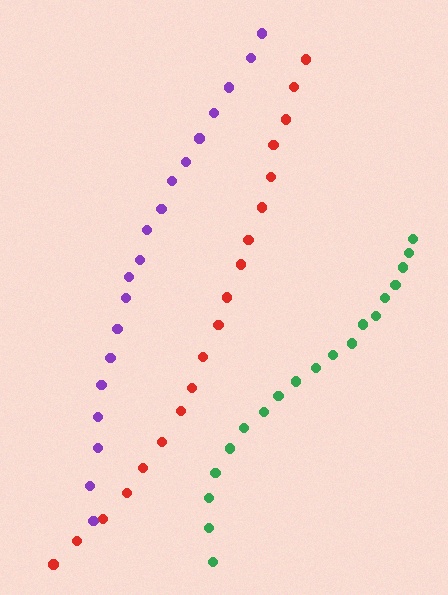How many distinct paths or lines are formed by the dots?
There are 3 distinct paths.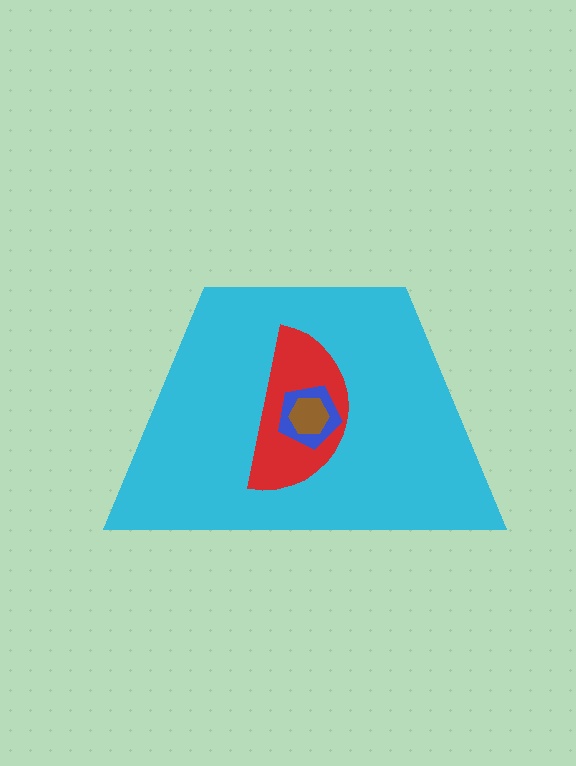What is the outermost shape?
The cyan trapezoid.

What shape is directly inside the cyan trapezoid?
The red semicircle.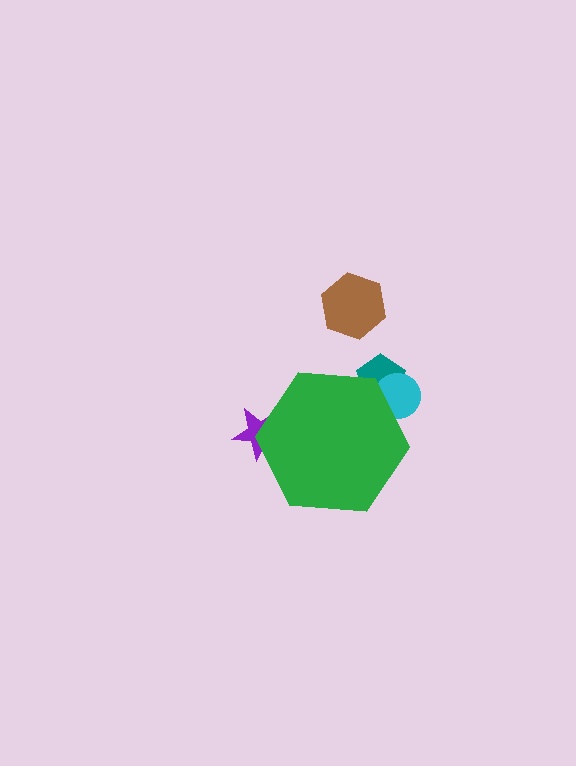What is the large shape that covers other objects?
A green hexagon.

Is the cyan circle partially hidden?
Yes, the cyan circle is partially hidden behind the green hexagon.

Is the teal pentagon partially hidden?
Yes, the teal pentagon is partially hidden behind the green hexagon.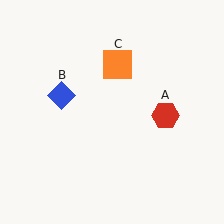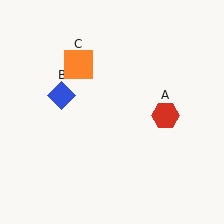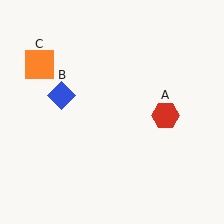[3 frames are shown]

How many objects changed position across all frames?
1 object changed position: orange square (object C).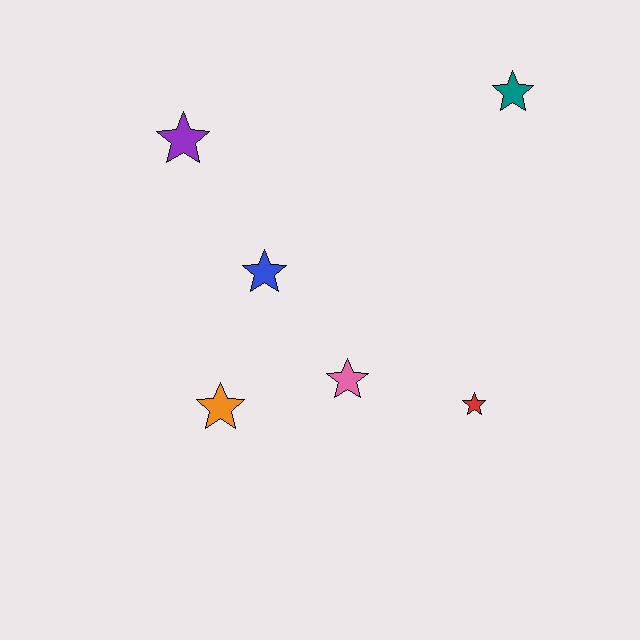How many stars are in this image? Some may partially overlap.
There are 6 stars.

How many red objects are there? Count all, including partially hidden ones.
There is 1 red object.